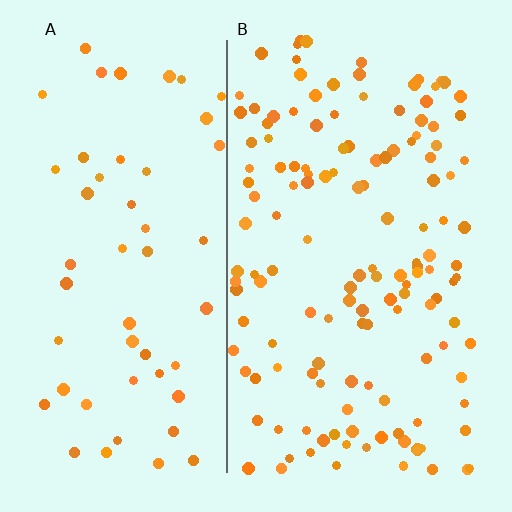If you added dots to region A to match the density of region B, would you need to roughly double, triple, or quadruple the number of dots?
Approximately triple.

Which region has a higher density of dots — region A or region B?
B (the right).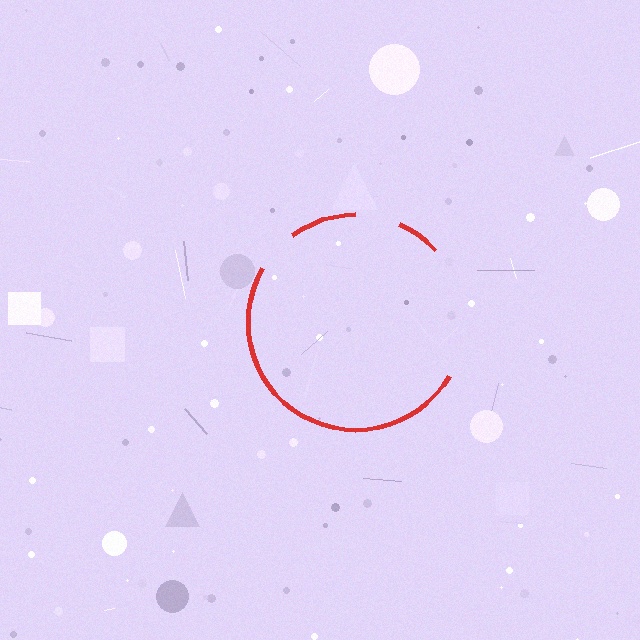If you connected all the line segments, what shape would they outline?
They would outline a circle.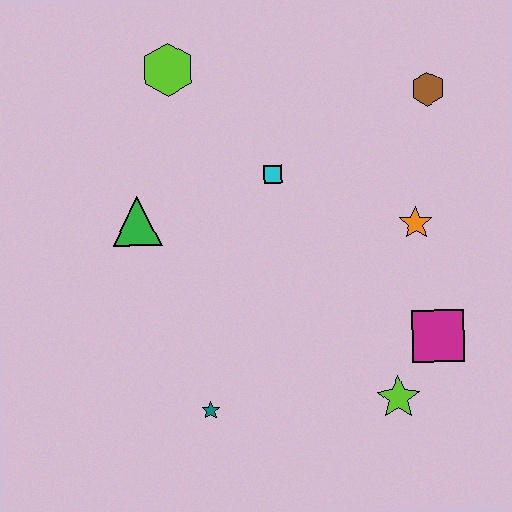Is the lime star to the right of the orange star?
No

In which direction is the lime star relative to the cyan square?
The lime star is below the cyan square.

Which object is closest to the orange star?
The magenta square is closest to the orange star.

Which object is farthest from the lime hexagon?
The lime star is farthest from the lime hexagon.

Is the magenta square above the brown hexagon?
No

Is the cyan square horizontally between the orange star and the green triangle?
Yes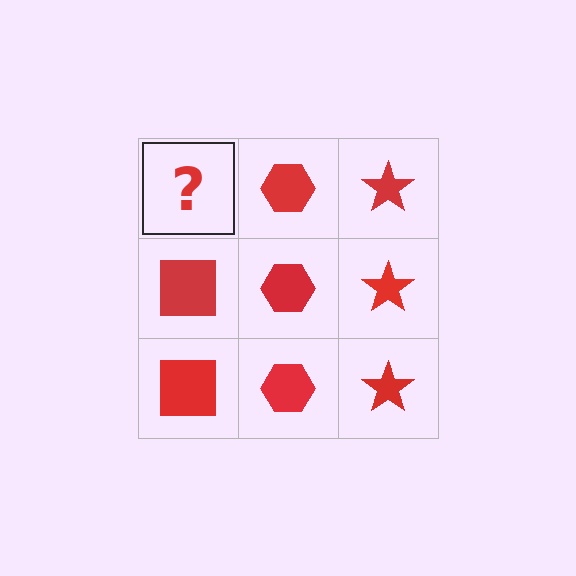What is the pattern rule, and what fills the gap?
The rule is that each column has a consistent shape. The gap should be filled with a red square.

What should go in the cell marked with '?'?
The missing cell should contain a red square.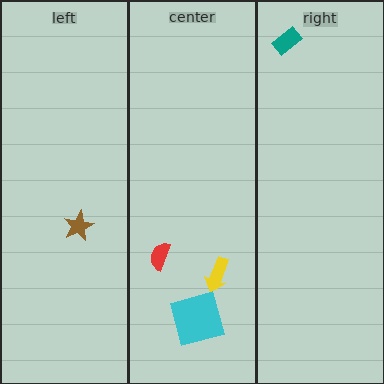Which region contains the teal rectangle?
The right region.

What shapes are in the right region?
The teal rectangle.